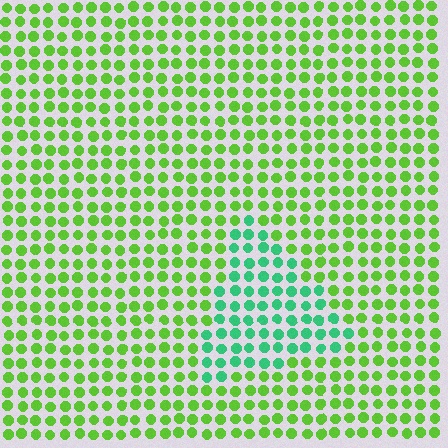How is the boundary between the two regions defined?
The boundary is defined purely by a slight shift in hue (about 46 degrees). Spacing, size, and orientation are identical on both sides.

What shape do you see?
I see a triangle.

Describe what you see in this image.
The image is filled with small lime elements in a uniform arrangement. A triangle-shaped region is visible where the elements are tinted to a slightly different hue, forming a subtle color boundary.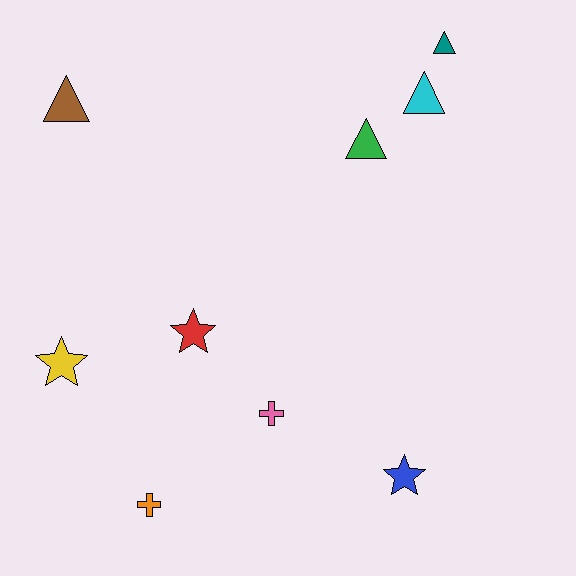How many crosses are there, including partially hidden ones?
There are 2 crosses.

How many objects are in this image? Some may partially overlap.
There are 9 objects.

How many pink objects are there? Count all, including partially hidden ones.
There is 1 pink object.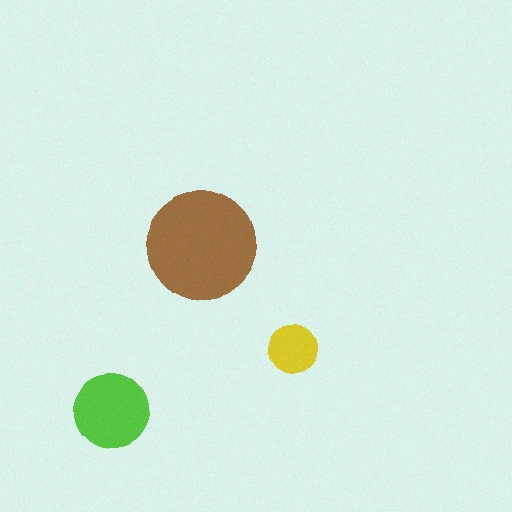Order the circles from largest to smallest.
the brown one, the lime one, the yellow one.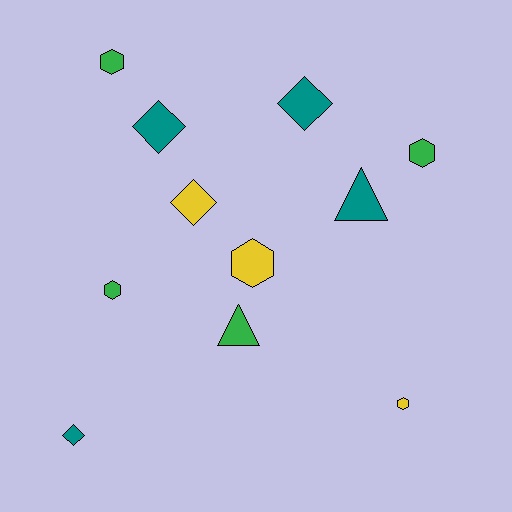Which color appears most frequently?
Teal, with 4 objects.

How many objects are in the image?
There are 11 objects.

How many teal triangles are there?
There is 1 teal triangle.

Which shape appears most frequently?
Hexagon, with 5 objects.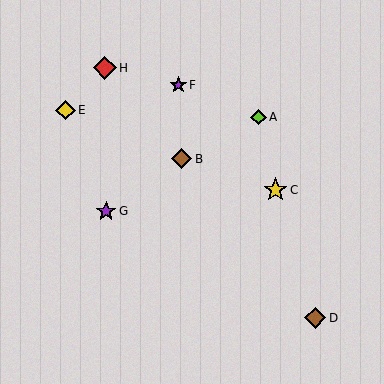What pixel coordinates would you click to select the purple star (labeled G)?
Click at (106, 211) to select the purple star G.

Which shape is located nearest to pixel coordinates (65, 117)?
The yellow diamond (labeled E) at (65, 110) is nearest to that location.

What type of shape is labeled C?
Shape C is a yellow star.